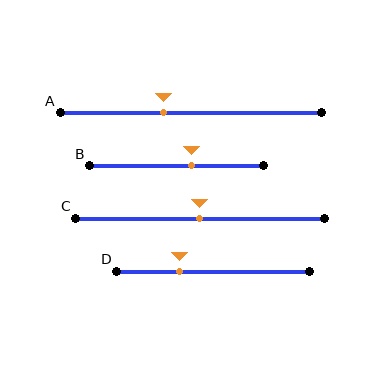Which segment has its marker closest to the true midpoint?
Segment C has its marker closest to the true midpoint.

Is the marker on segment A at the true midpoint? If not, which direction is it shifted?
No, the marker on segment A is shifted to the left by about 10% of the segment length.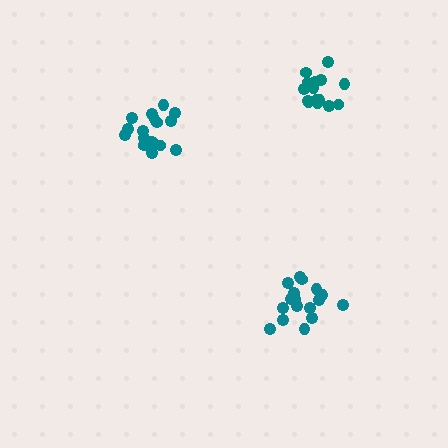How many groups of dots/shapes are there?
There are 3 groups.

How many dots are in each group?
Group 1: 17 dots, Group 2: 17 dots, Group 3: 15 dots (49 total).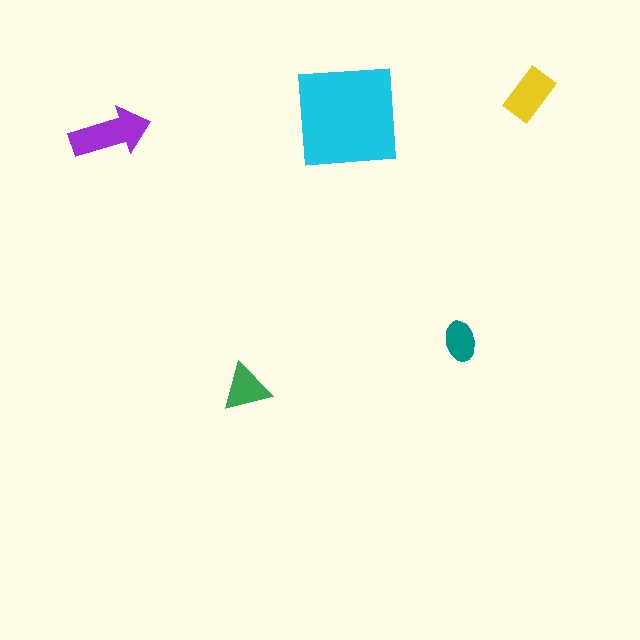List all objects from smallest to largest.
The teal ellipse, the green triangle, the yellow rectangle, the purple arrow, the cyan square.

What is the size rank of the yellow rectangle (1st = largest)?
3rd.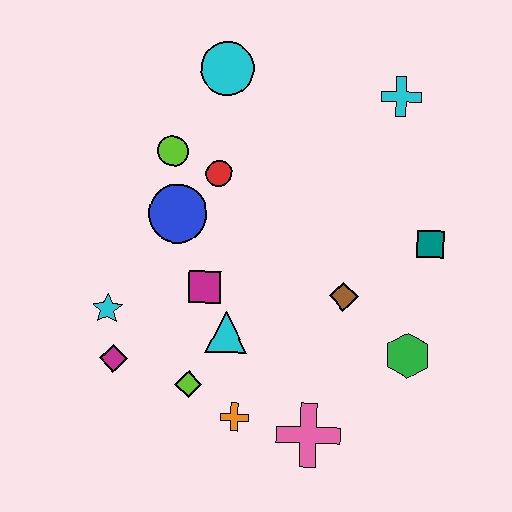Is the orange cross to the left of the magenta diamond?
No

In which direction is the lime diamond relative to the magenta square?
The lime diamond is below the magenta square.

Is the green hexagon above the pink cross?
Yes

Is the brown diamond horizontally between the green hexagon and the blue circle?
Yes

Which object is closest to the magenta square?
The cyan triangle is closest to the magenta square.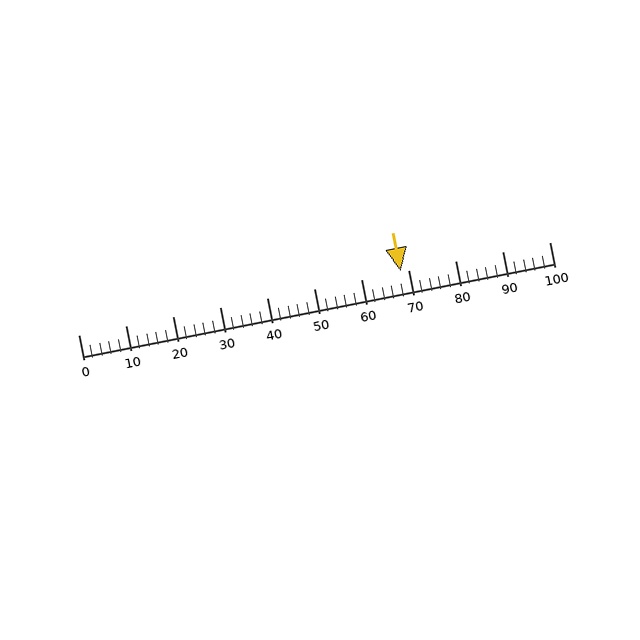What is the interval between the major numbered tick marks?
The major tick marks are spaced 10 units apart.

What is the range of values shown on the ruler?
The ruler shows values from 0 to 100.